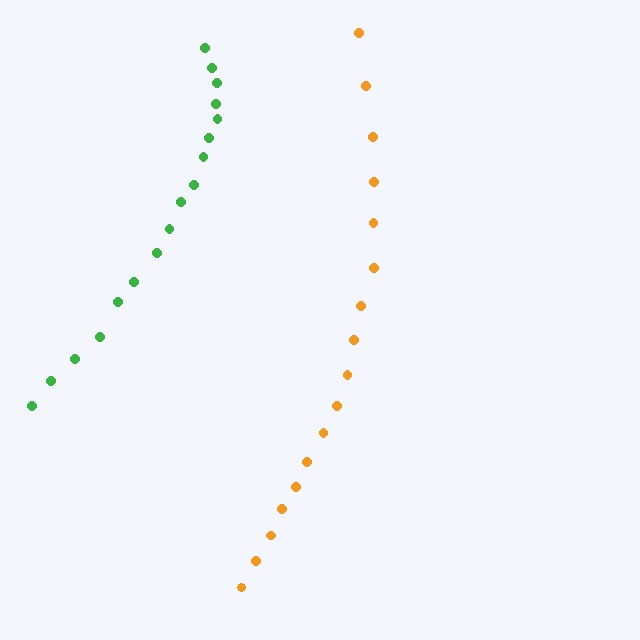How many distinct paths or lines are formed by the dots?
There are 2 distinct paths.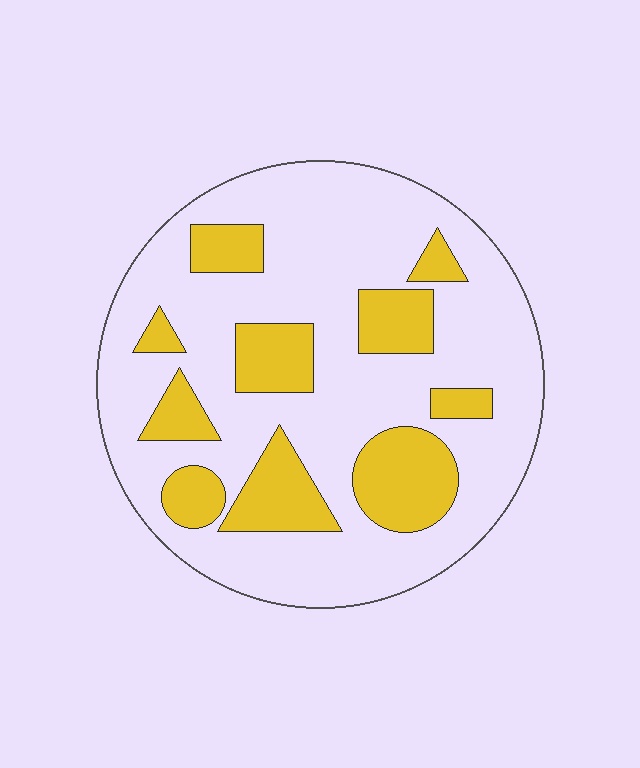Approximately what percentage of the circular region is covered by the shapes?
Approximately 25%.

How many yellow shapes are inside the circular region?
10.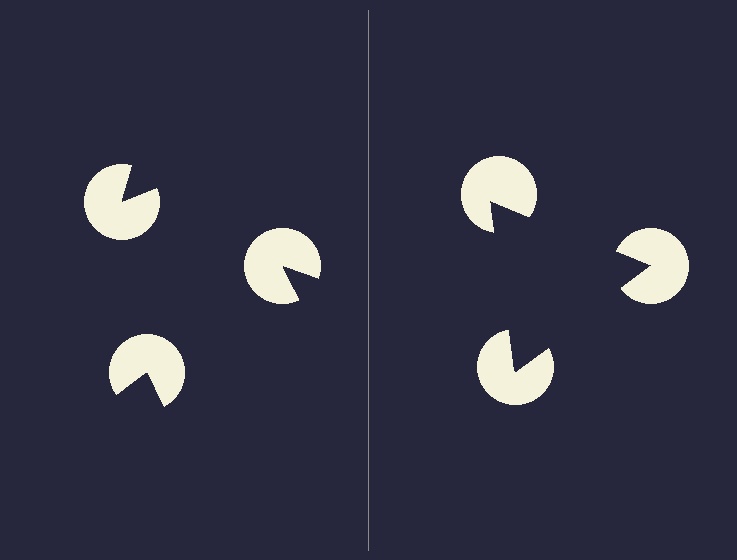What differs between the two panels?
The pac-man discs are positioned identically on both sides; only the wedge orientations differ. On the right they align to a triangle; on the left they are misaligned.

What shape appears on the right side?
An illusory triangle.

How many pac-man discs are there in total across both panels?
6 — 3 on each side.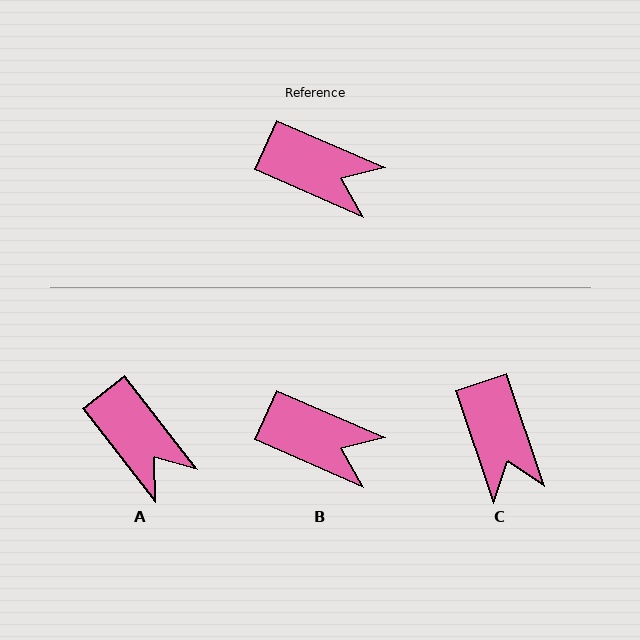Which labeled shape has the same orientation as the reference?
B.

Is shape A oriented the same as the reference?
No, it is off by about 29 degrees.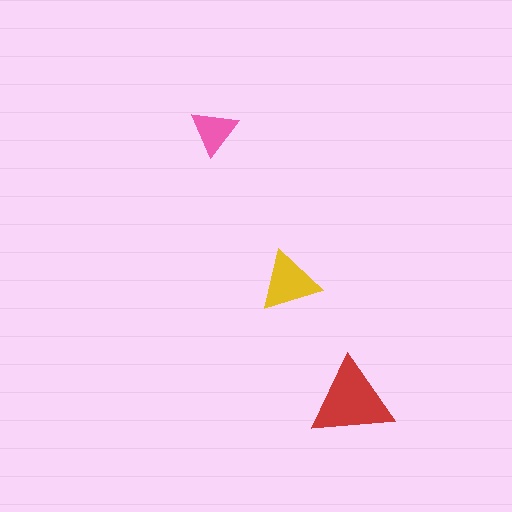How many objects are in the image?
There are 3 objects in the image.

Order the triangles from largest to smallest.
the red one, the yellow one, the pink one.